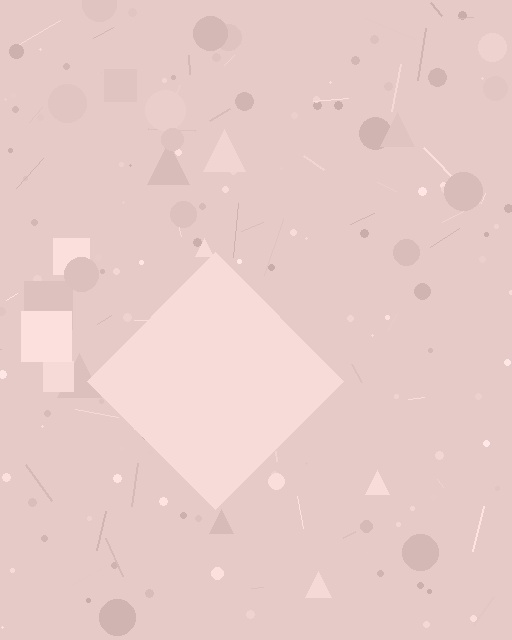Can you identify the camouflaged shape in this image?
The camouflaged shape is a diamond.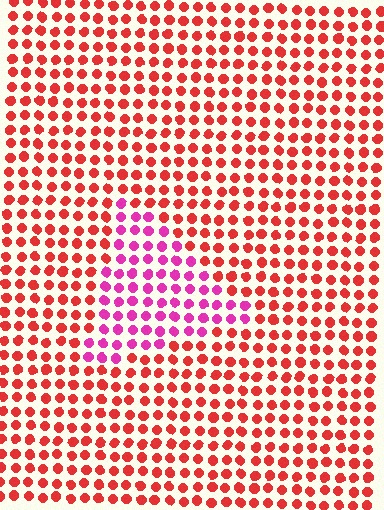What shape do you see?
I see a triangle.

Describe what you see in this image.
The image is filled with small red elements in a uniform arrangement. A triangle-shaped region is visible where the elements are tinted to a slightly different hue, forming a subtle color boundary.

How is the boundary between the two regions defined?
The boundary is defined purely by a slight shift in hue (about 43 degrees). Spacing, size, and orientation are identical on both sides.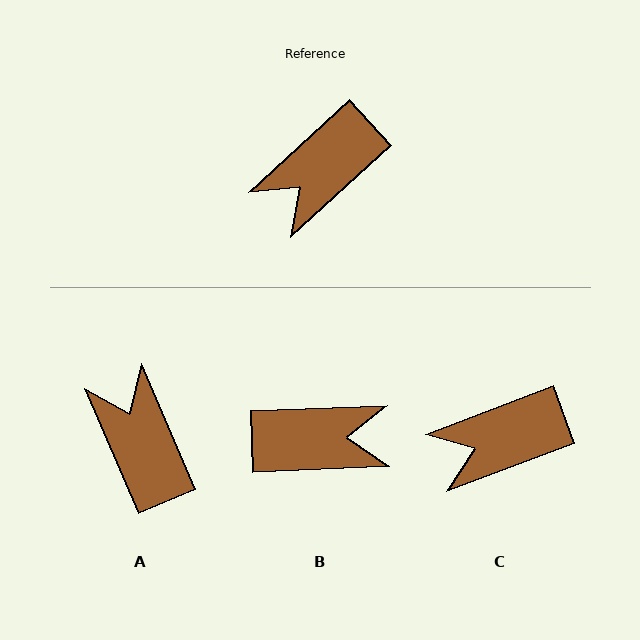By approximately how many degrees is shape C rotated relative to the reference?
Approximately 22 degrees clockwise.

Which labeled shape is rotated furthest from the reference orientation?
B, about 140 degrees away.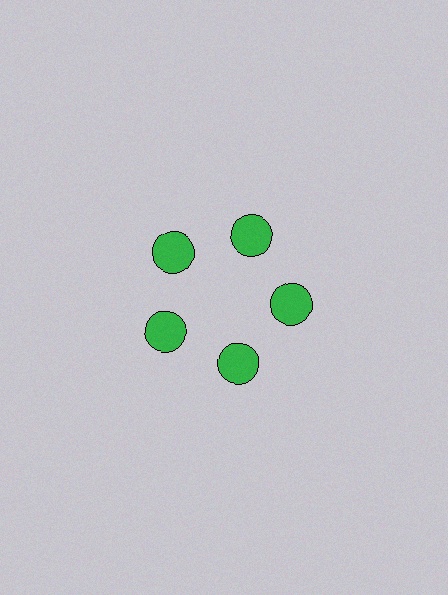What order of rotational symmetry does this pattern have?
This pattern has 5-fold rotational symmetry.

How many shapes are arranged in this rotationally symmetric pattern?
There are 5 shapes, arranged in 5 groups of 1.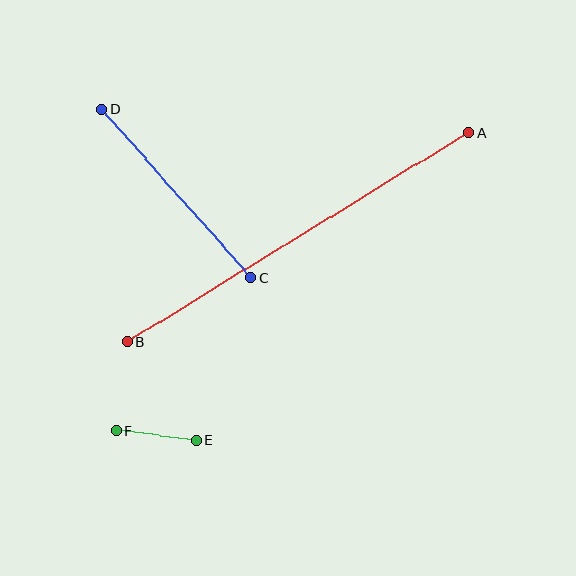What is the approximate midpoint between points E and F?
The midpoint is at approximately (157, 435) pixels.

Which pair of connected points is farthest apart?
Points A and B are farthest apart.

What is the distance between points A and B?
The distance is approximately 400 pixels.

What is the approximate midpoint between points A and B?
The midpoint is at approximately (298, 237) pixels.